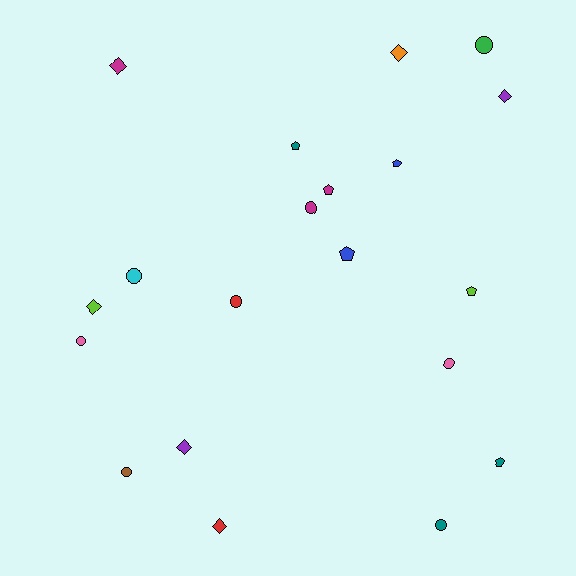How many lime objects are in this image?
There are 2 lime objects.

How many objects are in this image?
There are 20 objects.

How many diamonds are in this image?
There are 6 diamonds.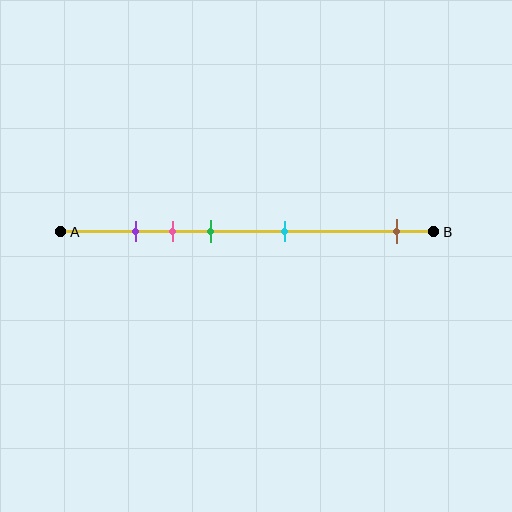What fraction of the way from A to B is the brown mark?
The brown mark is approximately 90% (0.9) of the way from A to B.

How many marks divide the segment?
There are 5 marks dividing the segment.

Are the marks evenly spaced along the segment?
No, the marks are not evenly spaced.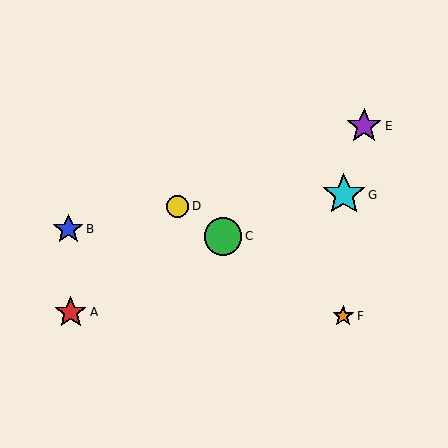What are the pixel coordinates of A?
Object A is at (71, 312).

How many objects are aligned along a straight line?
3 objects (C, D, F) are aligned along a straight line.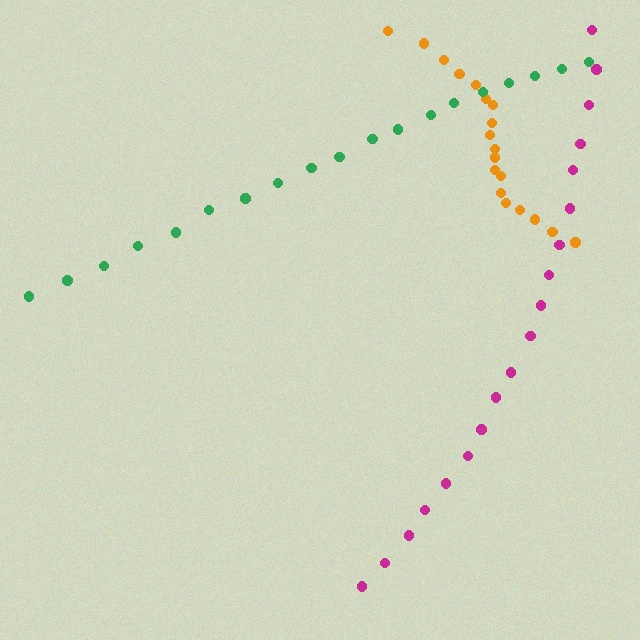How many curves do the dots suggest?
There are 3 distinct paths.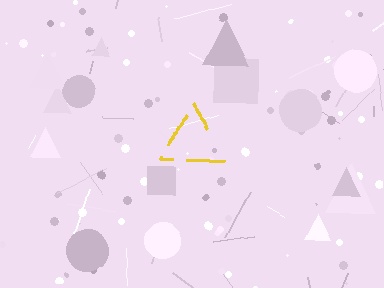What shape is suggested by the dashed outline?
The dashed outline suggests a triangle.